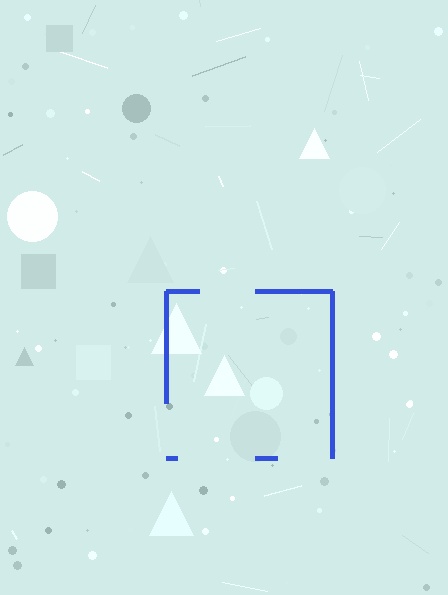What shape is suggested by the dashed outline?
The dashed outline suggests a square.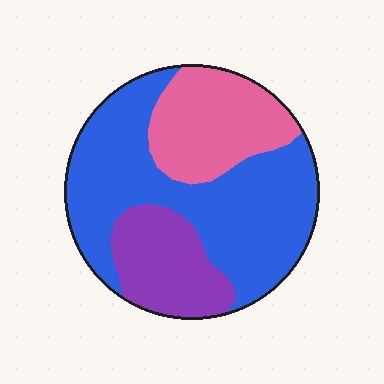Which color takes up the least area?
Purple, at roughly 20%.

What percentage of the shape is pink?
Pink covers 25% of the shape.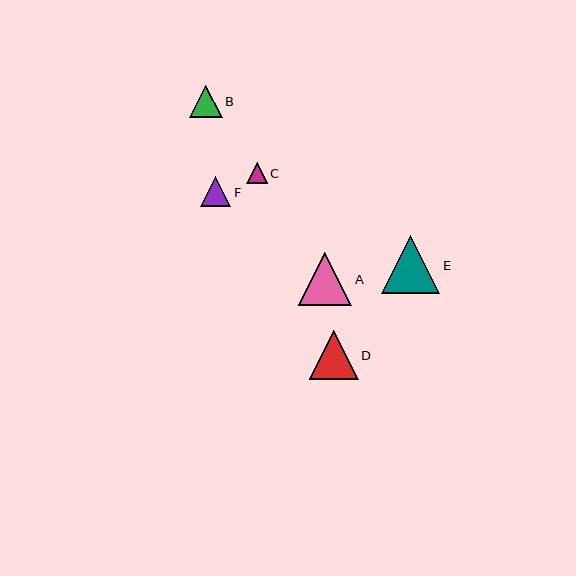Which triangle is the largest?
Triangle E is the largest with a size of approximately 58 pixels.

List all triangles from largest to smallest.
From largest to smallest: E, A, D, B, F, C.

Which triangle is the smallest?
Triangle C is the smallest with a size of approximately 20 pixels.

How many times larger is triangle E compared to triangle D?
Triangle E is approximately 1.2 times the size of triangle D.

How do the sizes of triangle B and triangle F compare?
Triangle B and triangle F are approximately the same size.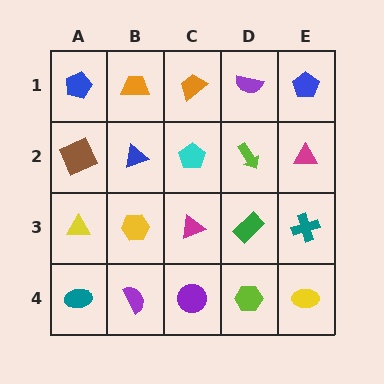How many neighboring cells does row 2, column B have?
4.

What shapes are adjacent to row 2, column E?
A blue pentagon (row 1, column E), a teal cross (row 3, column E), a lime arrow (row 2, column D).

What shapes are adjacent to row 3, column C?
A cyan pentagon (row 2, column C), a purple circle (row 4, column C), a yellow hexagon (row 3, column B), a green rectangle (row 3, column D).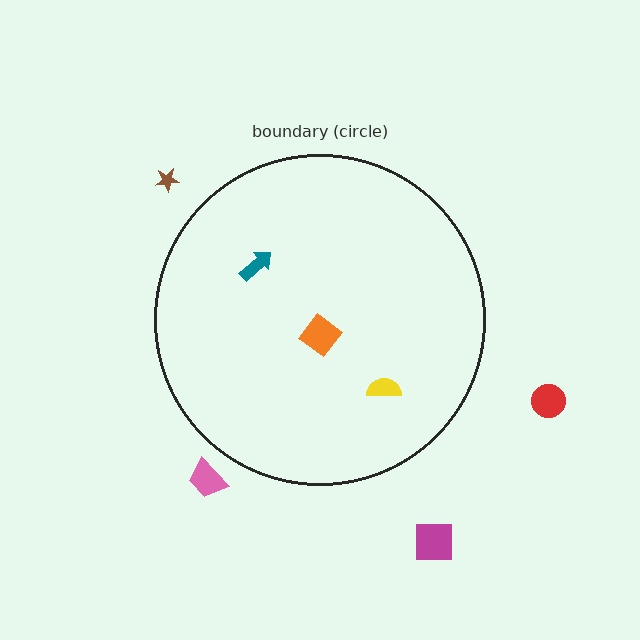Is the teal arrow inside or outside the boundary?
Inside.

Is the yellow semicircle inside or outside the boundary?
Inside.